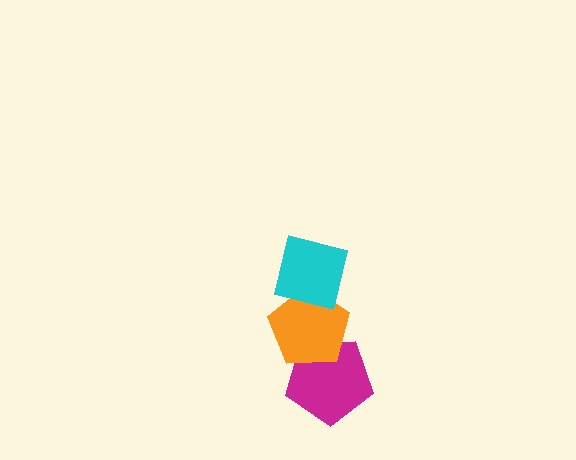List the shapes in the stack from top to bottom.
From top to bottom: the cyan square, the orange pentagon, the magenta pentagon.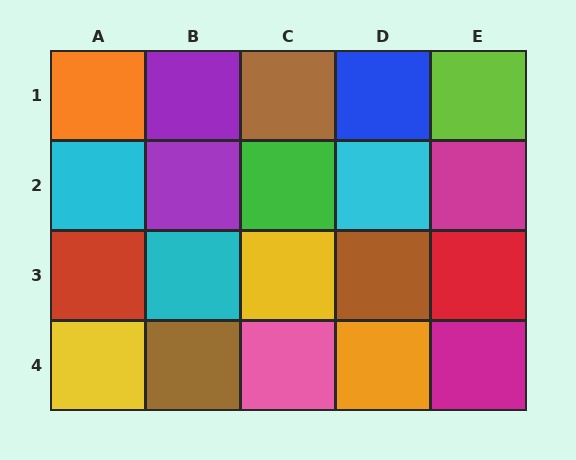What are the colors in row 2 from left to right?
Cyan, purple, green, cyan, magenta.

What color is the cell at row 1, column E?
Lime.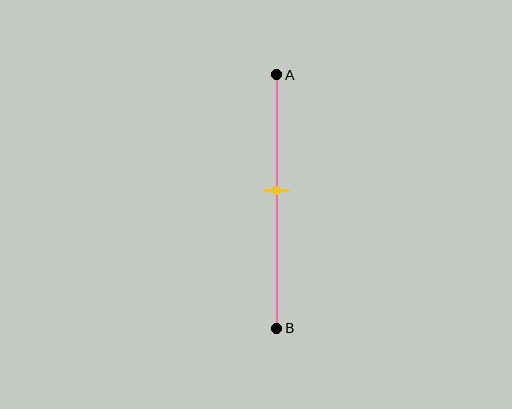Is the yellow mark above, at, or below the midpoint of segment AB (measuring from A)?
The yellow mark is above the midpoint of segment AB.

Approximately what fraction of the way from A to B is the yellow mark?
The yellow mark is approximately 45% of the way from A to B.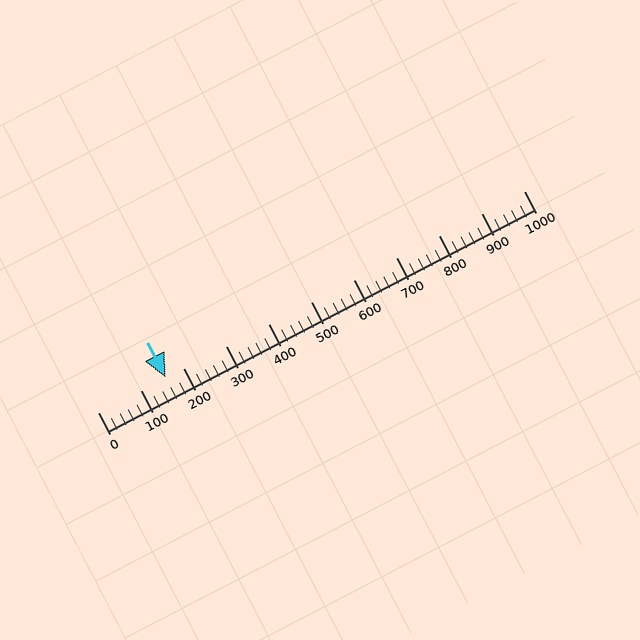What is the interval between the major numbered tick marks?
The major tick marks are spaced 100 units apart.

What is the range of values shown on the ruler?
The ruler shows values from 0 to 1000.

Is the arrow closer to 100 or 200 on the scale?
The arrow is closer to 200.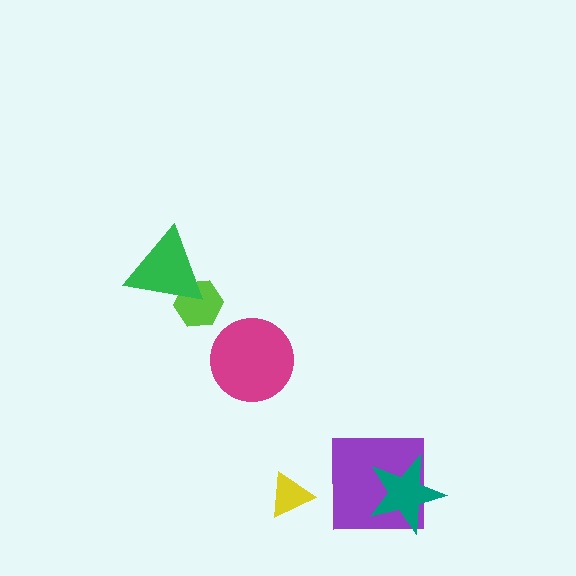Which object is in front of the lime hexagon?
The green triangle is in front of the lime hexagon.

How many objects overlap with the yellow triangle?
0 objects overlap with the yellow triangle.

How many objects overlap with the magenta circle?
0 objects overlap with the magenta circle.